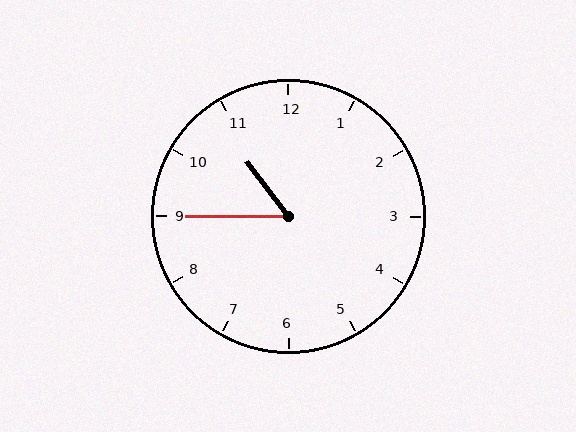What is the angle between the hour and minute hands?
Approximately 52 degrees.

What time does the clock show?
10:45.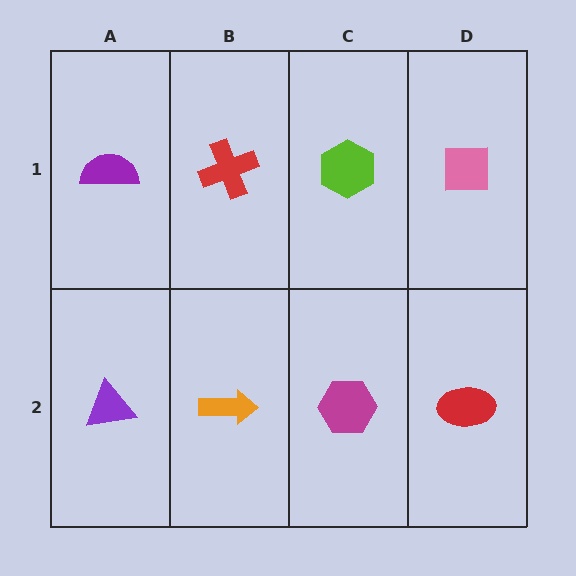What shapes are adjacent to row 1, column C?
A magenta hexagon (row 2, column C), a red cross (row 1, column B), a pink square (row 1, column D).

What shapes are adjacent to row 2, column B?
A red cross (row 1, column B), a purple triangle (row 2, column A), a magenta hexagon (row 2, column C).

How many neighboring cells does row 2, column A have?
2.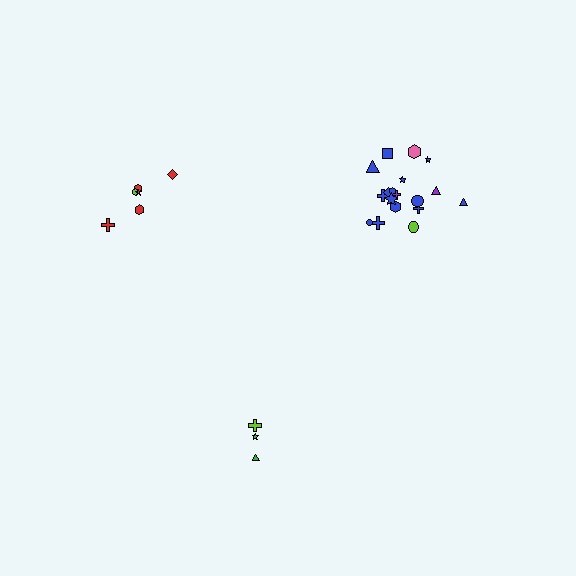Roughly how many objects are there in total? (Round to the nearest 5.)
Roughly 25 objects in total.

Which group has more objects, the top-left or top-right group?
The top-right group.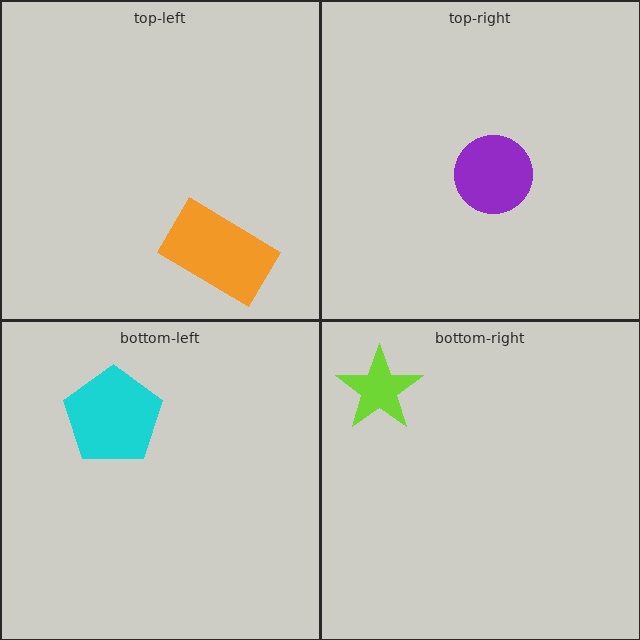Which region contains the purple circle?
The top-right region.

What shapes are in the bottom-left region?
The cyan pentagon.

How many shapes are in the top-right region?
1.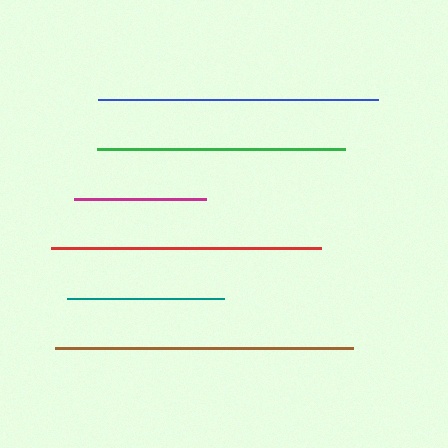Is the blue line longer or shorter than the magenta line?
The blue line is longer than the magenta line.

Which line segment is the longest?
The brown line is the longest at approximately 297 pixels.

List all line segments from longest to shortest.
From longest to shortest: brown, blue, red, green, teal, magenta.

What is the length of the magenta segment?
The magenta segment is approximately 132 pixels long.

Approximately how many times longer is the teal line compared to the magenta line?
The teal line is approximately 1.2 times the length of the magenta line.